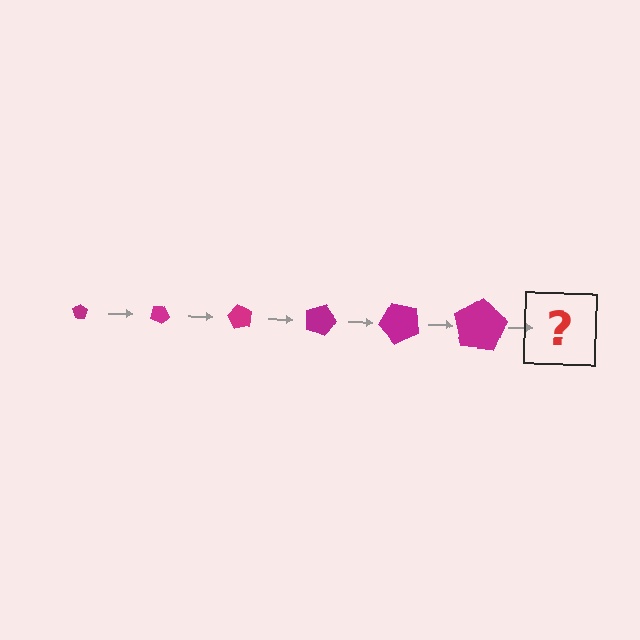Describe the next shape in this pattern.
It should be a pentagon, larger than the previous one and rotated 180 degrees from the start.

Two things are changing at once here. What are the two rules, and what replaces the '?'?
The two rules are that the pentagon grows larger each step and it rotates 30 degrees each step. The '?' should be a pentagon, larger than the previous one and rotated 180 degrees from the start.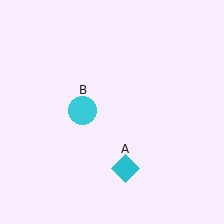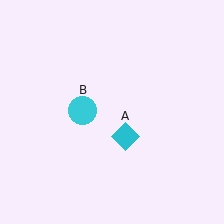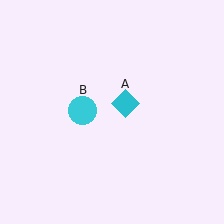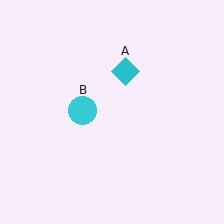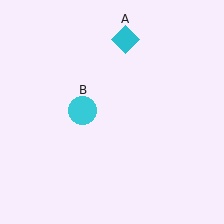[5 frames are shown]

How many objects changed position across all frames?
1 object changed position: cyan diamond (object A).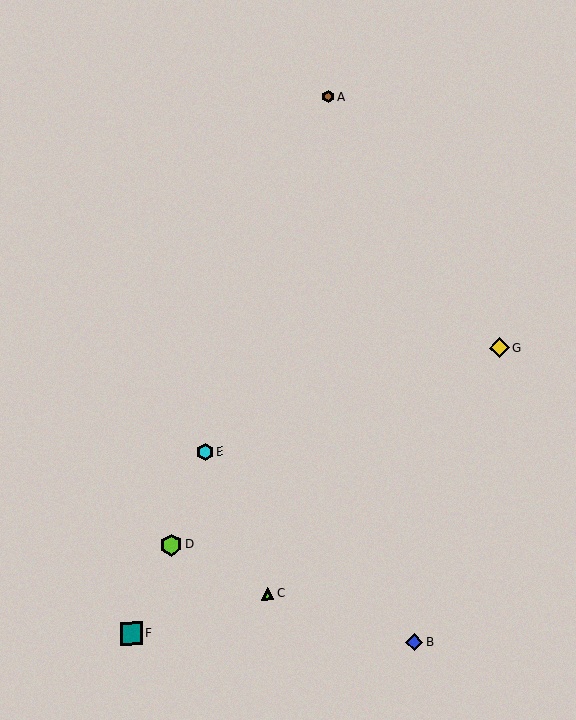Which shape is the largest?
The teal square (labeled F) is the largest.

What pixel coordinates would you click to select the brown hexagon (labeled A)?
Click at (328, 97) to select the brown hexagon A.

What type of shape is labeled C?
Shape C is a lime triangle.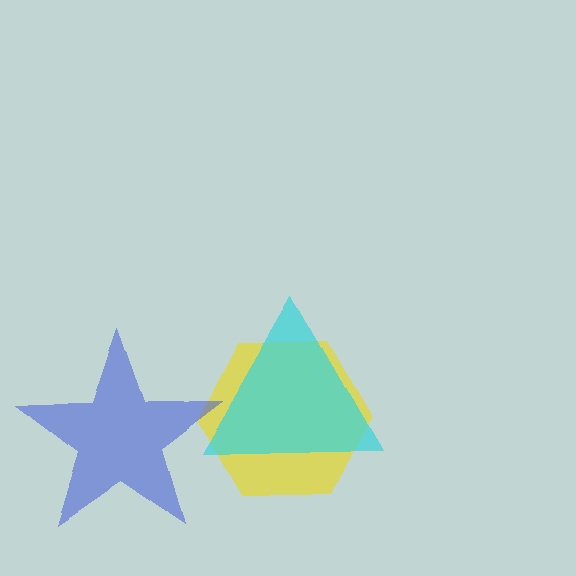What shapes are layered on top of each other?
The layered shapes are: a yellow hexagon, a cyan triangle, a blue star.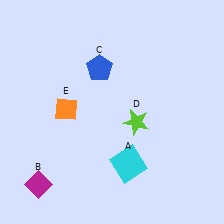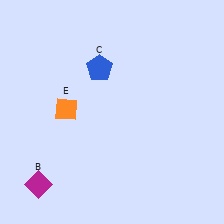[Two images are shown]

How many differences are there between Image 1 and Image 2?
There are 2 differences between the two images.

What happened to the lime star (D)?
The lime star (D) was removed in Image 2. It was in the bottom-right area of Image 1.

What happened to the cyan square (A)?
The cyan square (A) was removed in Image 2. It was in the bottom-right area of Image 1.